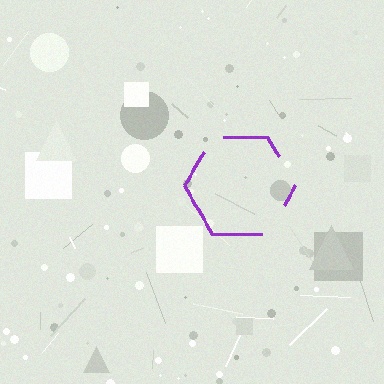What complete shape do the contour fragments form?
The contour fragments form a hexagon.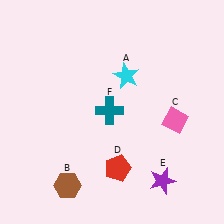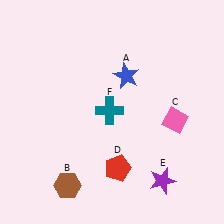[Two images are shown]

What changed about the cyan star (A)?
In Image 1, A is cyan. In Image 2, it changed to blue.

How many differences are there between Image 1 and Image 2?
There is 1 difference between the two images.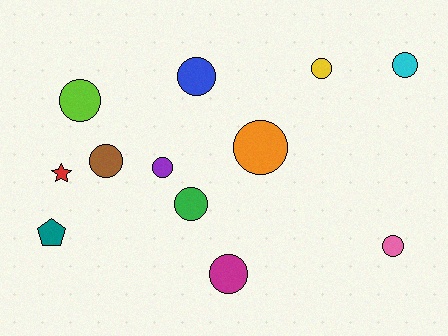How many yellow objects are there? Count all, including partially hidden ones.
There is 1 yellow object.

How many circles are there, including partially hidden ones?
There are 10 circles.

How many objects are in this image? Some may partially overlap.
There are 12 objects.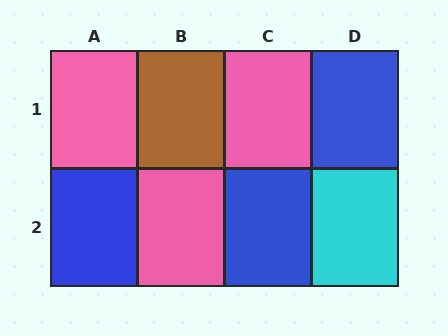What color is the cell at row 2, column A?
Blue.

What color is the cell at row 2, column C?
Blue.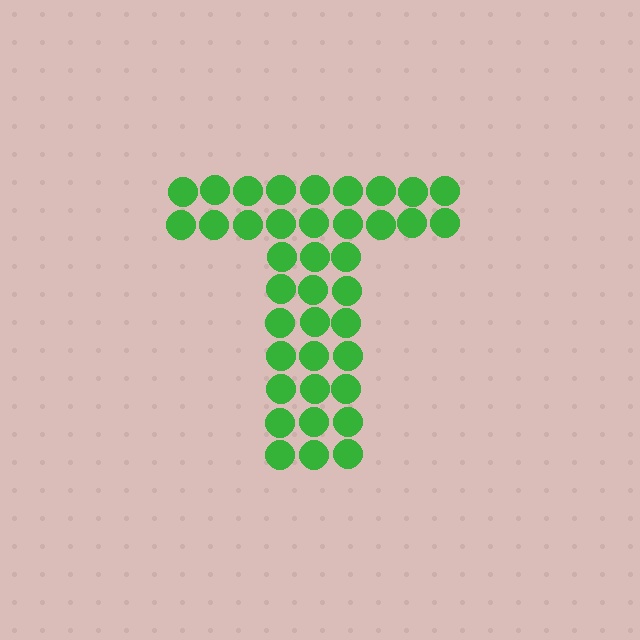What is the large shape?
The large shape is the letter T.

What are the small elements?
The small elements are circles.